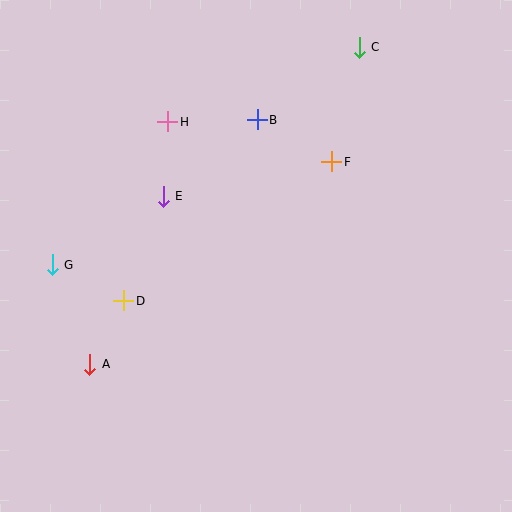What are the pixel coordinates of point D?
Point D is at (124, 301).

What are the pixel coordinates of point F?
Point F is at (332, 162).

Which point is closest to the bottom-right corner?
Point F is closest to the bottom-right corner.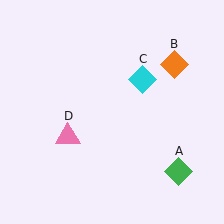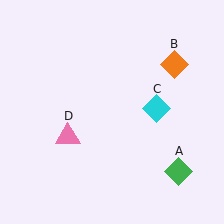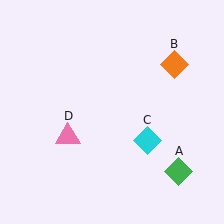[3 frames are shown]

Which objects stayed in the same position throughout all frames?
Green diamond (object A) and orange diamond (object B) and pink triangle (object D) remained stationary.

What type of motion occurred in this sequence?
The cyan diamond (object C) rotated clockwise around the center of the scene.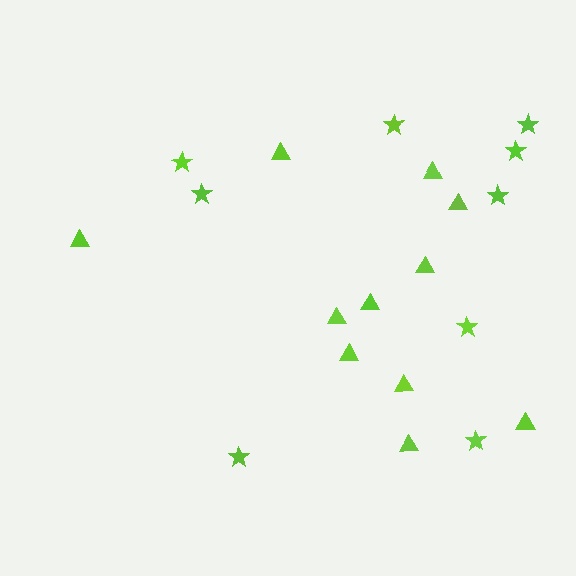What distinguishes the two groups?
There are 2 groups: one group of stars (9) and one group of triangles (11).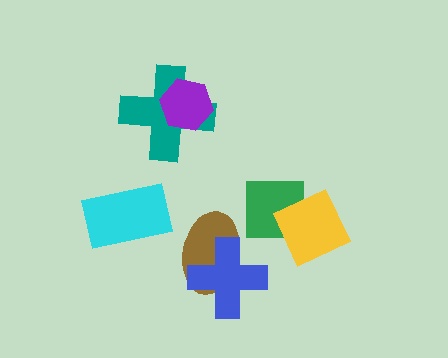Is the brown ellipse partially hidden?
Yes, it is partially covered by another shape.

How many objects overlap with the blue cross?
1 object overlaps with the blue cross.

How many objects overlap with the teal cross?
1 object overlaps with the teal cross.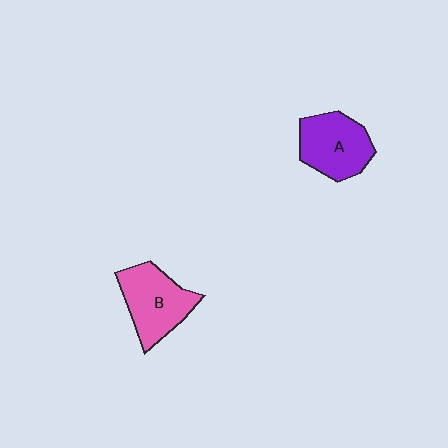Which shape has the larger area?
Shape B (pink).